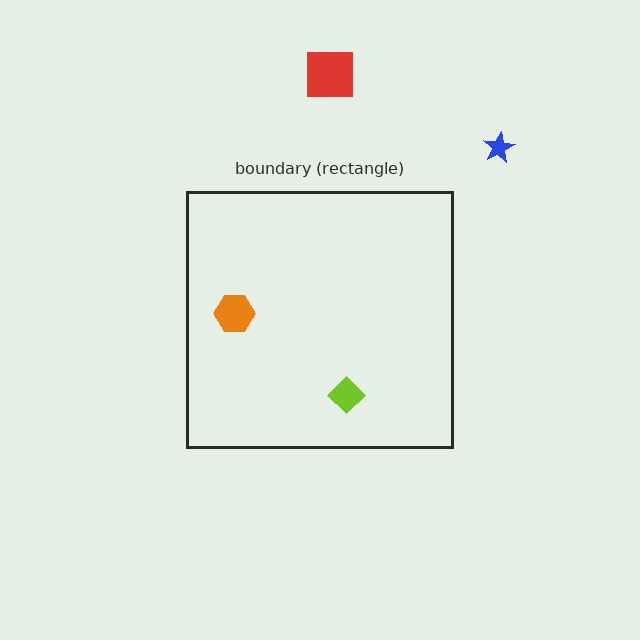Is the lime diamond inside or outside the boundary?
Inside.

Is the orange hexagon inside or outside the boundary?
Inside.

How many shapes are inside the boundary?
2 inside, 2 outside.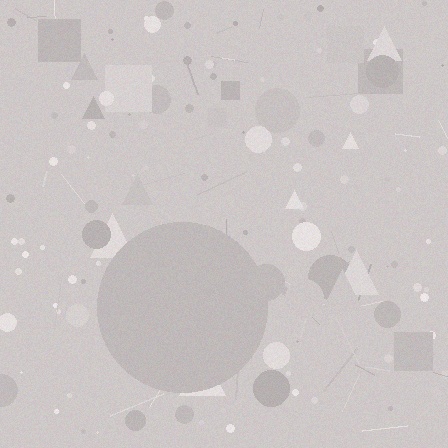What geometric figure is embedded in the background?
A circle is embedded in the background.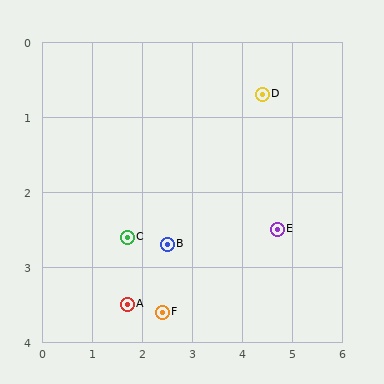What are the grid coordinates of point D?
Point D is at approximately (4.4, 0.7).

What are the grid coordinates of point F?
Point F is at approximately (2.4, 3.6).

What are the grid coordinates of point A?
Point A is at approximately (1.7, 3.5).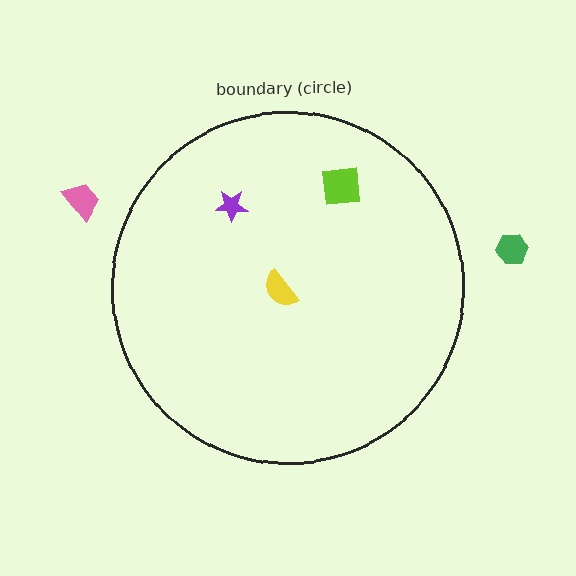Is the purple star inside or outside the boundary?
Inside.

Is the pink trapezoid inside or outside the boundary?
Outside.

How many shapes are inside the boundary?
3 inside, 2 outside.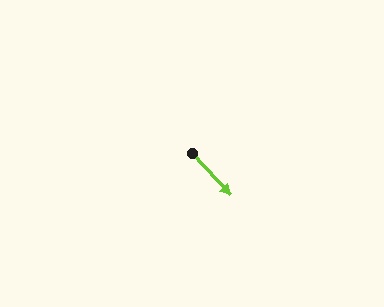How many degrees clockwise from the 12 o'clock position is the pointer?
Approximately 138 degrees.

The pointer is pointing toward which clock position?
Roughly 5 o'clock.